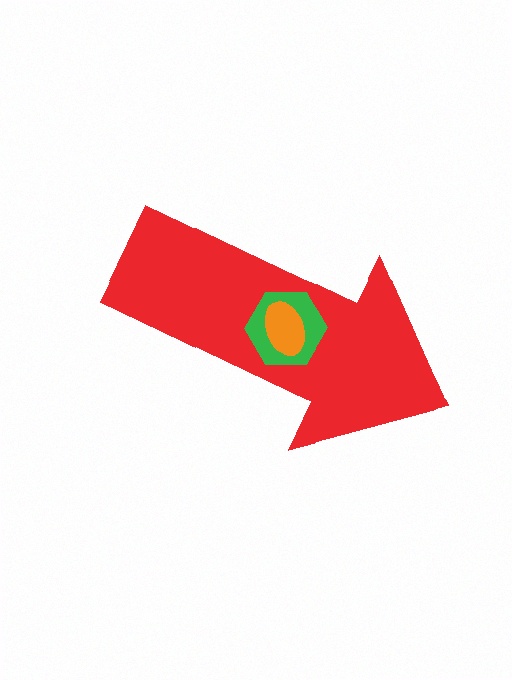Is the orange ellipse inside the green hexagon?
Yes.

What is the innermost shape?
The orange ellipse.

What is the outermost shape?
The red arrow.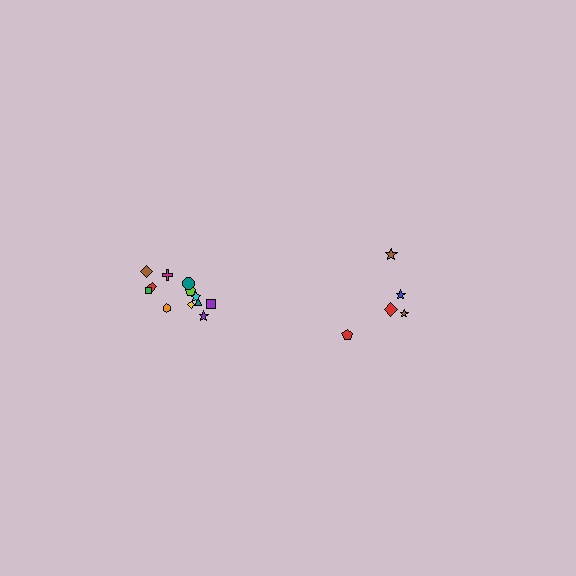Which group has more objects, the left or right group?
The left group.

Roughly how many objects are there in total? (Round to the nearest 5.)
Roughly 15 objects in total.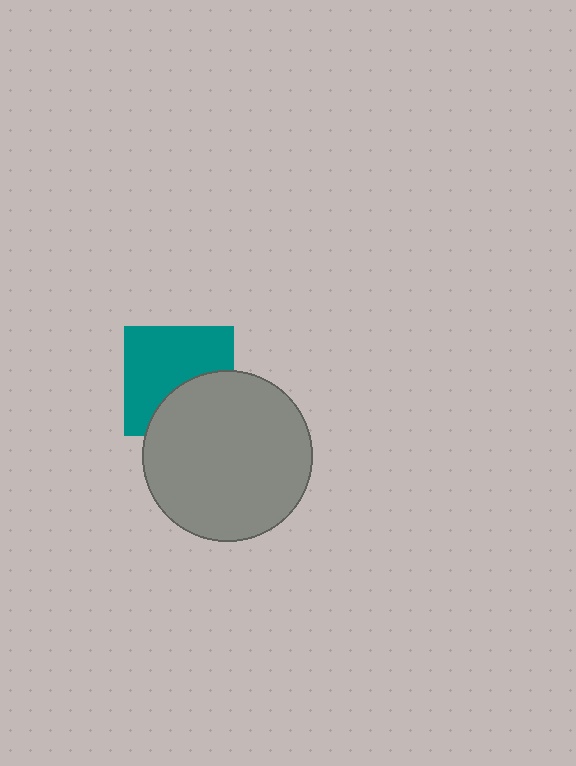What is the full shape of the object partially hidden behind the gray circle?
The partially hidden object is a teal square.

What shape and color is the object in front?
The object in front is a gray circle.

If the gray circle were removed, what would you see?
You would see the complete teal square.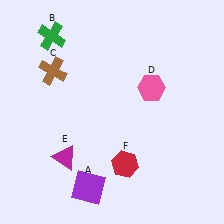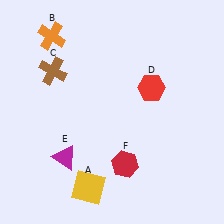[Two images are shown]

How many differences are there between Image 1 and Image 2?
There are 3 differences between the two images.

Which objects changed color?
A changed from purple to yellow. B changed from green to orange. D changed from pink to red.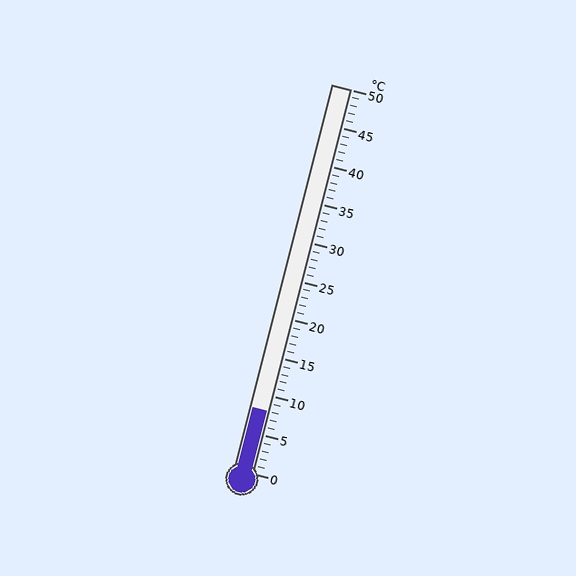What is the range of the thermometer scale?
The thermometer scale ranges from 0°C to 50°C.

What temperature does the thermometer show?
The thermometer shows approximately 8°C.